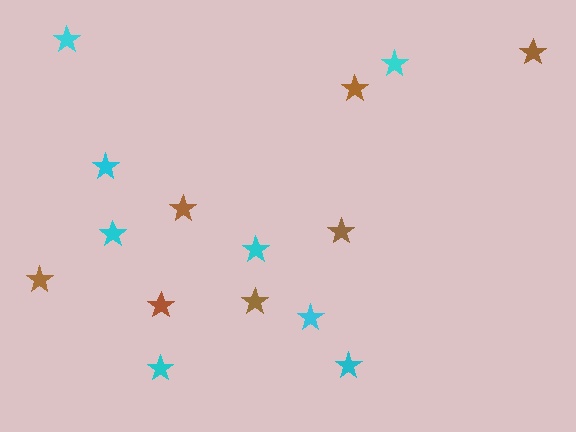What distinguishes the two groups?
There are 2 groups: one group of cyan stars (8) and one group of brown stars (7).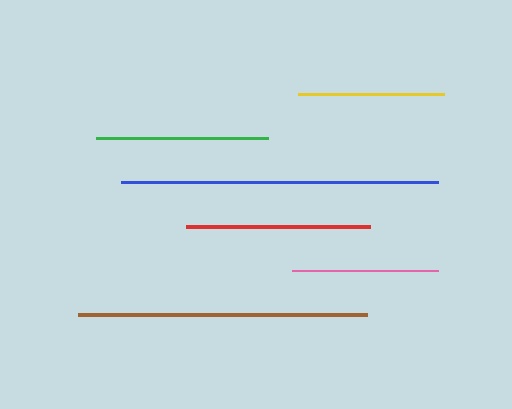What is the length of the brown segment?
The brown segment is approximately 289 pixels long.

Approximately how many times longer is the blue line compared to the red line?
The blue line is approximately 1.7 times the length of the red line.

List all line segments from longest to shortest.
From longest to shortest: blue, brown, red, green, yellow, pink.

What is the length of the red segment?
The red segment is approximately 184 pixels long.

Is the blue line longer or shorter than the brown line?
The blue line is longer than the brown line.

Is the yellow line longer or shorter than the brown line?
The brown line is longer than the yellow line.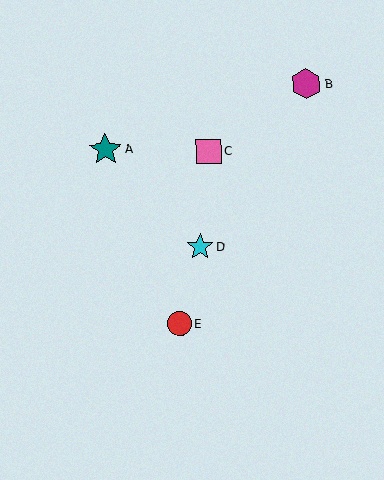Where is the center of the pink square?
The center of the pink square is at (208, 151).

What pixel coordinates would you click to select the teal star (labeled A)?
Click at (105, 150) to select the teal star A.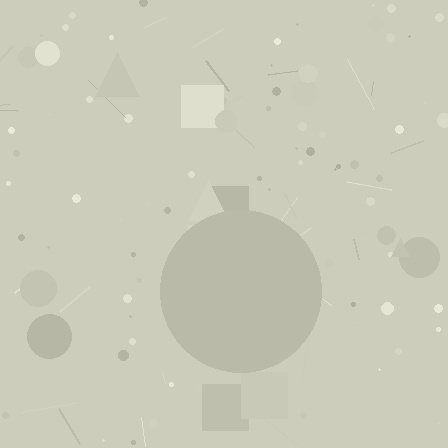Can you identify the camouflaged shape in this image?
The camouflaged shape is a circle.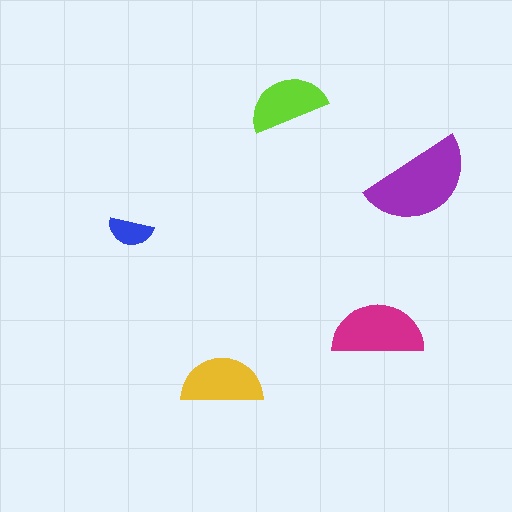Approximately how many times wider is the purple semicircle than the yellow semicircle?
About 1.5 times wider.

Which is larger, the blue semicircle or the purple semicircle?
The purple one.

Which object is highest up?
The lime semicircle is topmost.